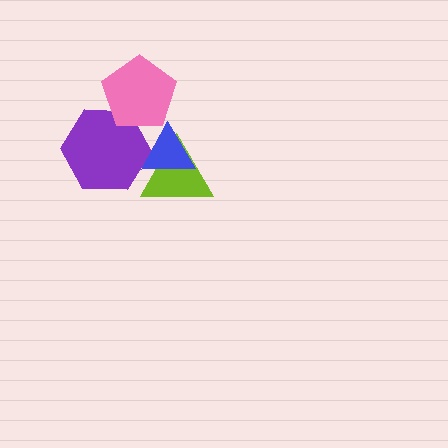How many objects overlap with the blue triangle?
2 objects overlap with the blue triangle.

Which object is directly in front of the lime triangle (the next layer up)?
The purple hexagon is directly in front of the lime triangle.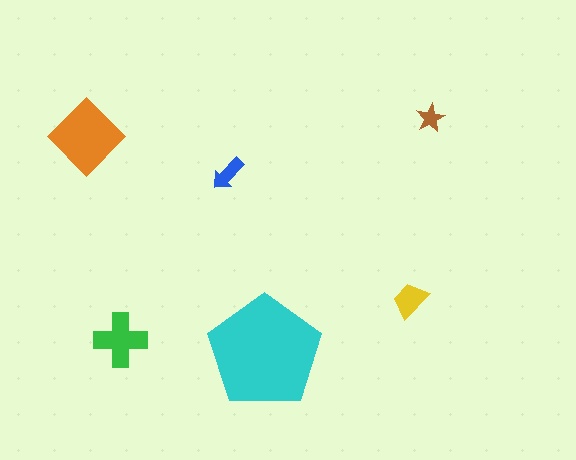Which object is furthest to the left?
The orange diamond is leftmost.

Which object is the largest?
The cyan pentagon.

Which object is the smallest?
The brown star.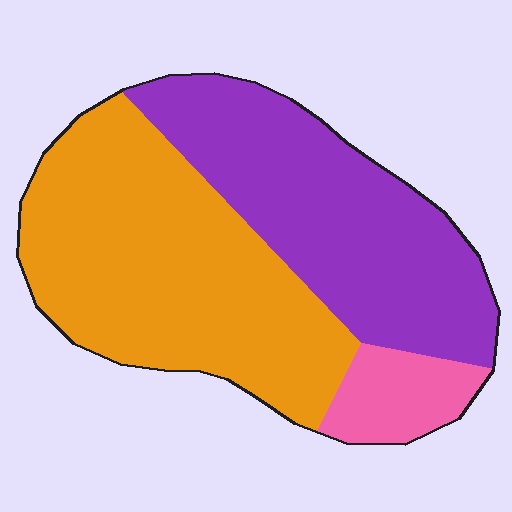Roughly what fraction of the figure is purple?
Purple takes up between a quarter and a half of the figure.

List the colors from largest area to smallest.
From largest to smallest: orange, purple, pink.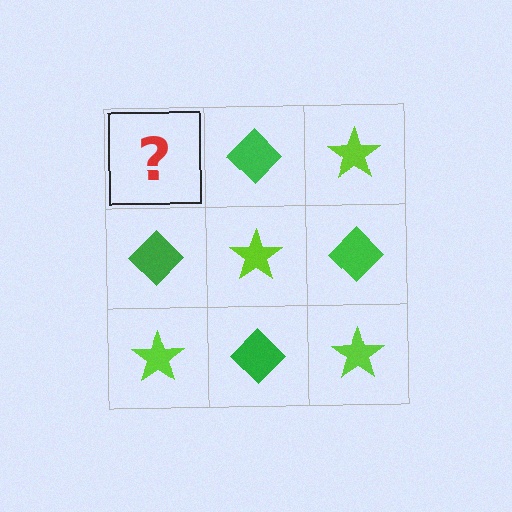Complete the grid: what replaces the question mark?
The question mark should be replaced with a lime star.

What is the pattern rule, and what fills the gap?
The rule is that it alternates lime star and green diamond in a checkerboard pattern. The gap should be filled with a lime star.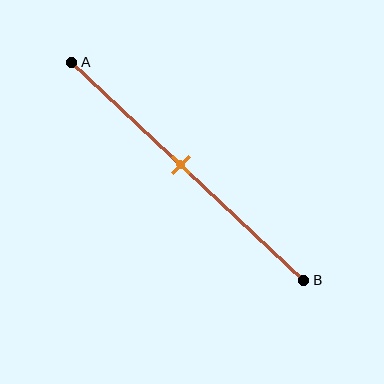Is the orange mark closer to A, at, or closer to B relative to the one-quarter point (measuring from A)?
The orange mark is closer to point B than the one-quarter point of segment AB.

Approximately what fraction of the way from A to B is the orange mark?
The orange mark is approximately 45% of the way from A to B.